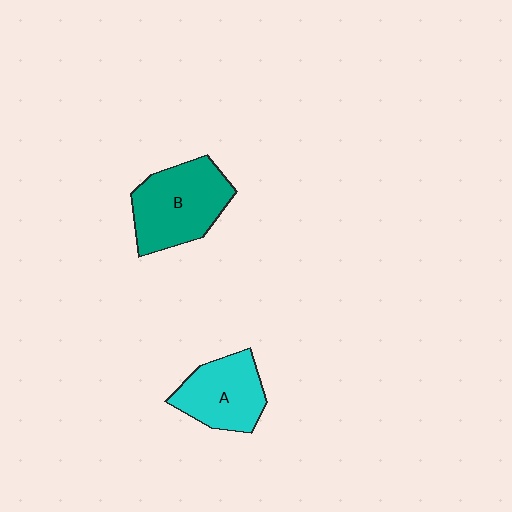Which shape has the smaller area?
Shape A (cyan).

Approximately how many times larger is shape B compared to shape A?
Approximately 1.3 times.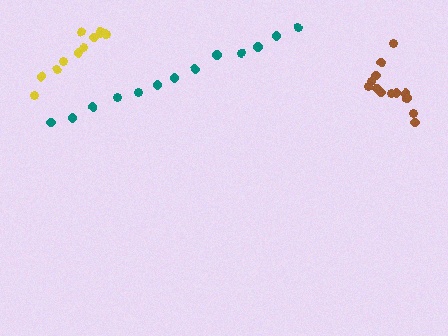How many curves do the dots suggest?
There are 3 distinct paths.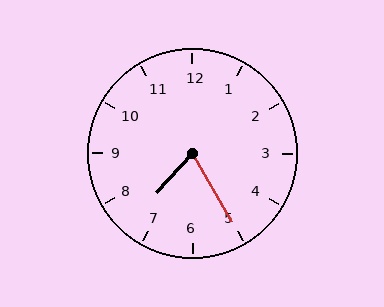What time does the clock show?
7:25.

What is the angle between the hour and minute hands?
Approximately 72 degrees.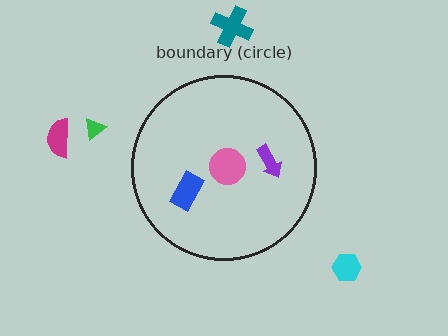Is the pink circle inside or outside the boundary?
Inside.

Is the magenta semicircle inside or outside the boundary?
Outside.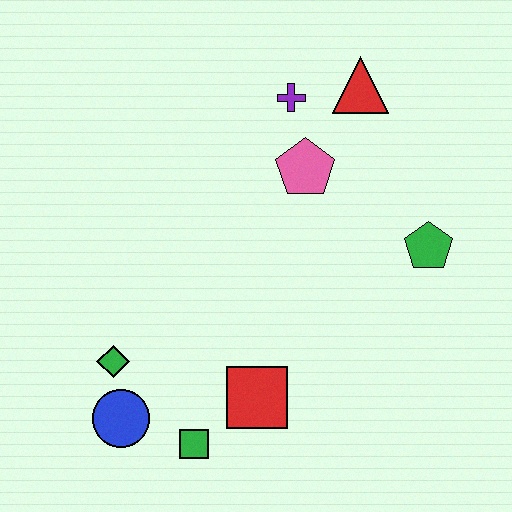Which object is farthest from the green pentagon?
The blue circle is farthest from the green pentagon.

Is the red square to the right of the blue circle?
Yes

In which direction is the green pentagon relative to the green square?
The green pentagon is to the right of the green square.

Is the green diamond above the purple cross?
No